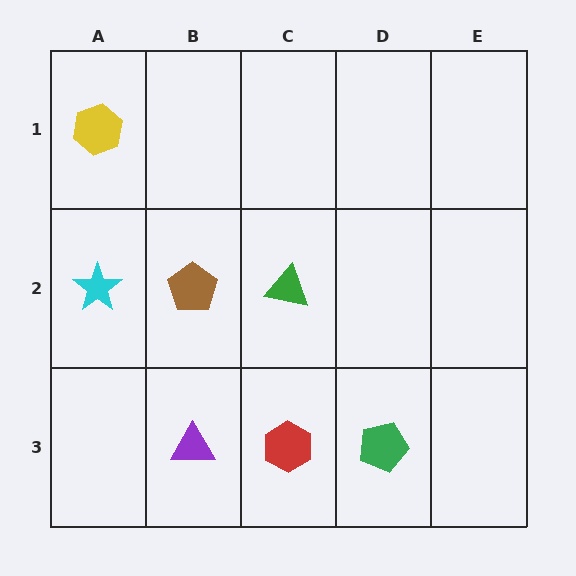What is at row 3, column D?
A green pentagon.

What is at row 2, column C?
A green triangle.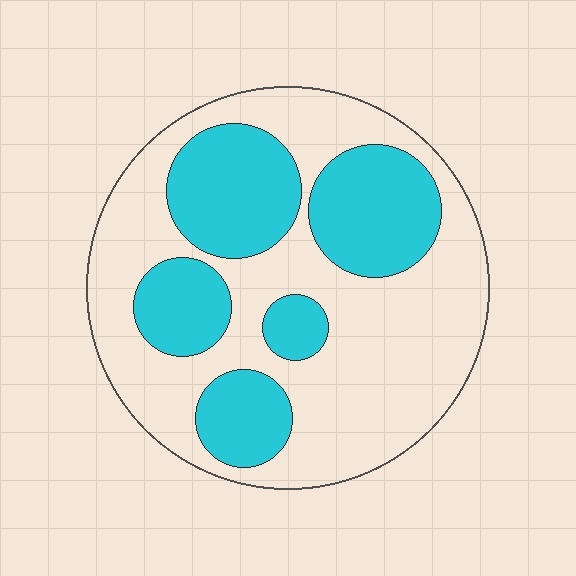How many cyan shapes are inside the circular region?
5.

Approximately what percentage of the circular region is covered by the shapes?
Approximately 35%.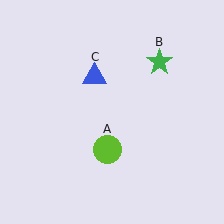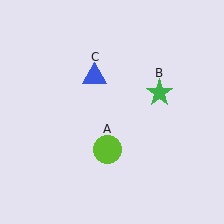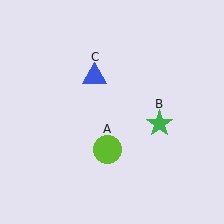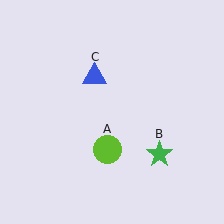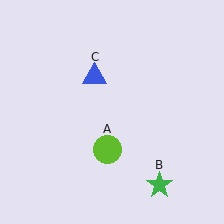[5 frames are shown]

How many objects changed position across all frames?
1 object changed position: green star (object B).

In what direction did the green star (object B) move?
The green star (object B) moved down.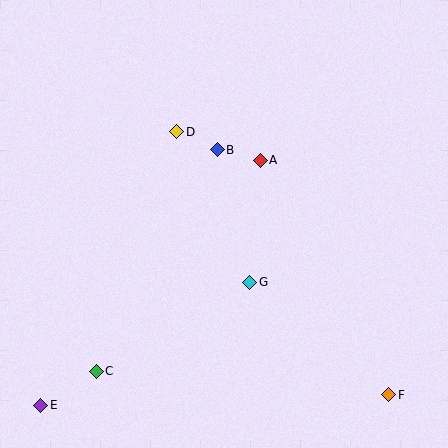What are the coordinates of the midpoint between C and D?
The midpoint between C and D is at (136, 251).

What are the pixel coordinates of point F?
Point F is at (389, 395).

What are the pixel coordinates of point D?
Point D is at (177, 132).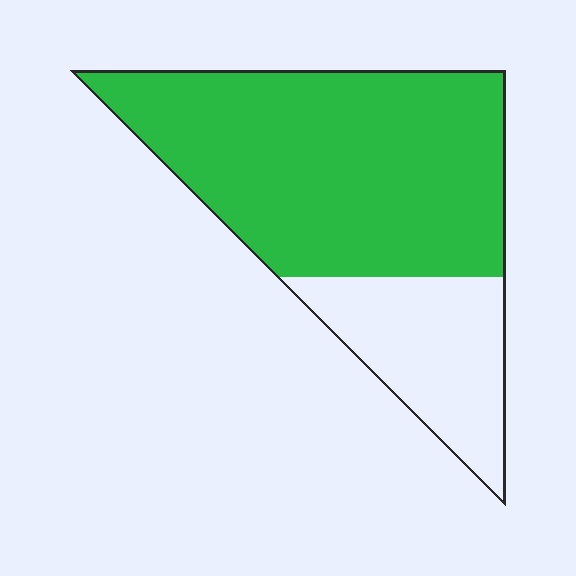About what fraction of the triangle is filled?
About three quarters (3/4).